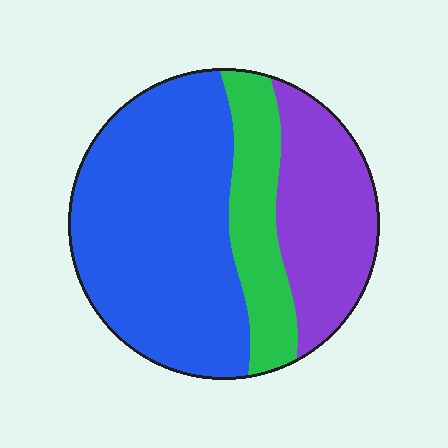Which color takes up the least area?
Green, at roughly 20%.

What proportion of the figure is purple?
Purple takes up about one quarter (1/4) of the figure.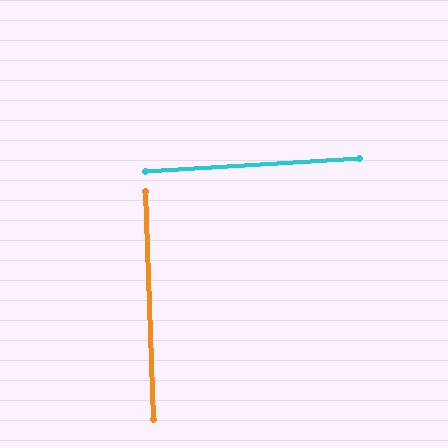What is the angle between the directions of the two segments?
Approximately 88 degrees.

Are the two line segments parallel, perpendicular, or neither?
Perpendicular — they meet at approximately 88°.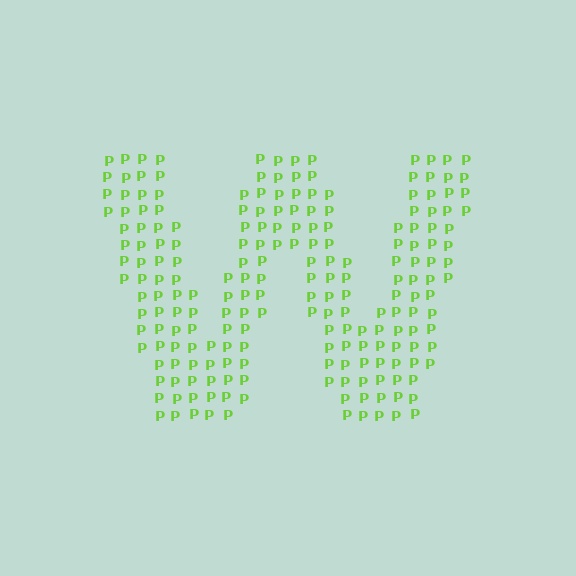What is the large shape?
The large shape is the letter W.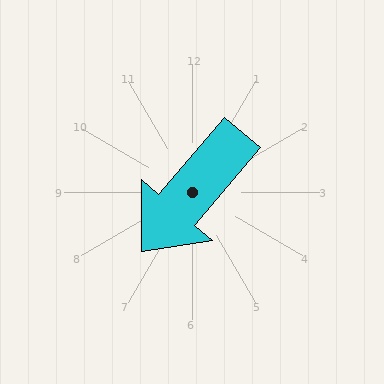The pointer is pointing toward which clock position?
Roughly 7 o'clock.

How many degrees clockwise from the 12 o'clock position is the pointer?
Approximately 220 degrees.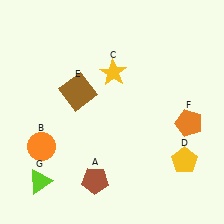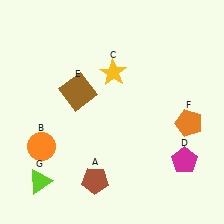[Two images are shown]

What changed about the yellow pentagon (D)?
In Image 1, D is yellow. In Image 2, it changed to magenta.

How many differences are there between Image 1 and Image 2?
There is 1 difference between the two images.